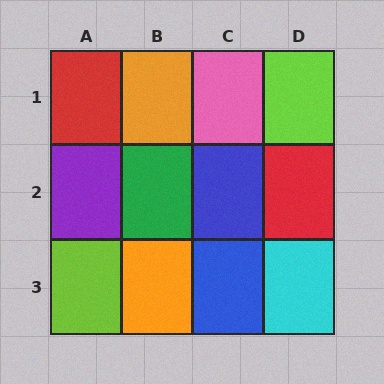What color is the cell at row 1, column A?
Red.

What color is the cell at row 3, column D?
Cyan.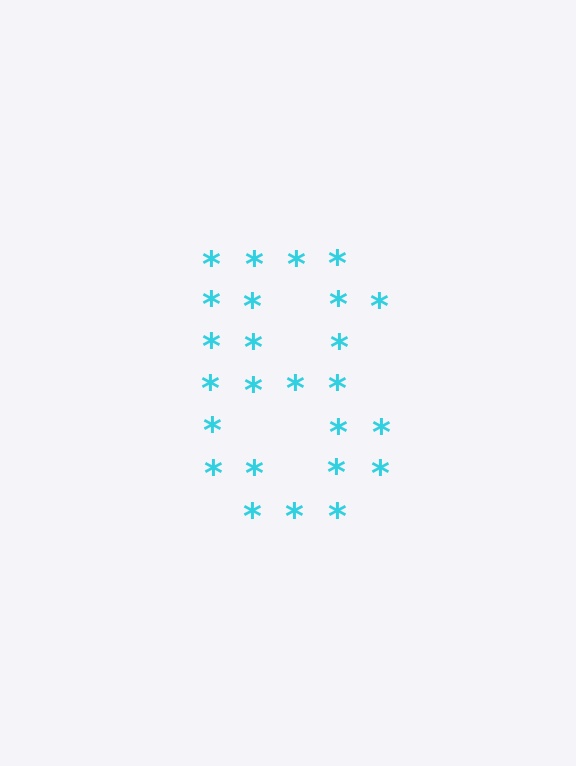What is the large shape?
The large shape is the digit 8.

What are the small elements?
The small elements are asterisks.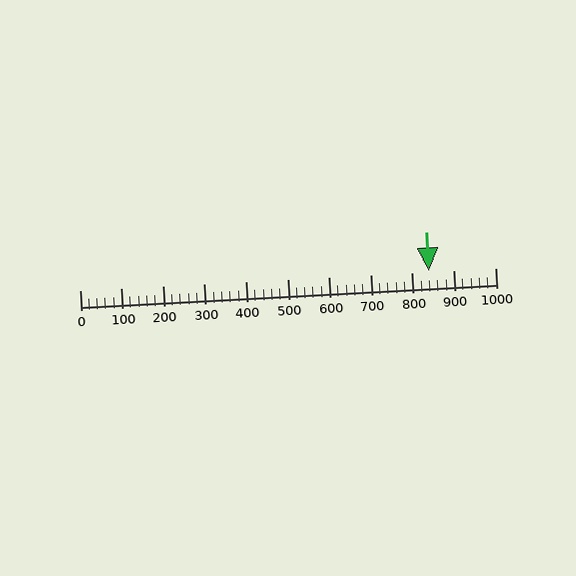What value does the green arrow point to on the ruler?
The green arrow points to approximately 840.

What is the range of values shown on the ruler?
The ruler shows values from 0 to 1000.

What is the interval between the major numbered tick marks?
The major tick marks are spaced 100 units apart.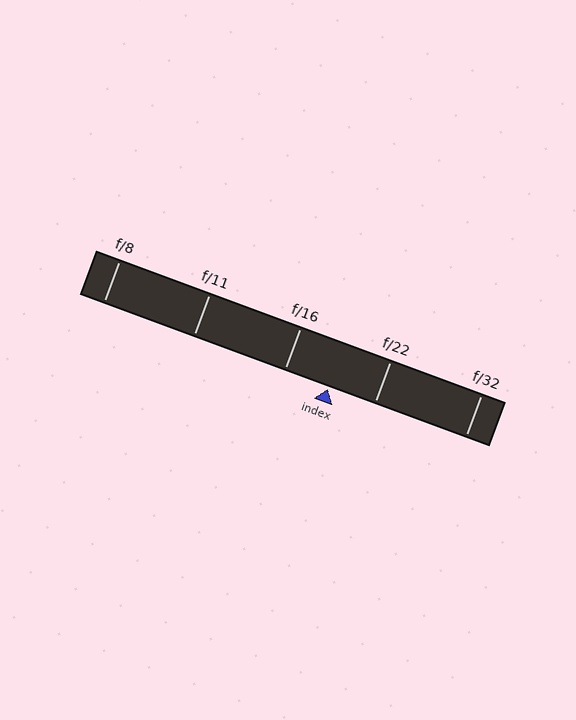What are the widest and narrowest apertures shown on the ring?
The widest aperture shown is f/8 and the narrowest is f/32.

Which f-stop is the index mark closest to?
The index mark is closest to f/16.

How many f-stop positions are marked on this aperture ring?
There are 5 f-stop positions marked.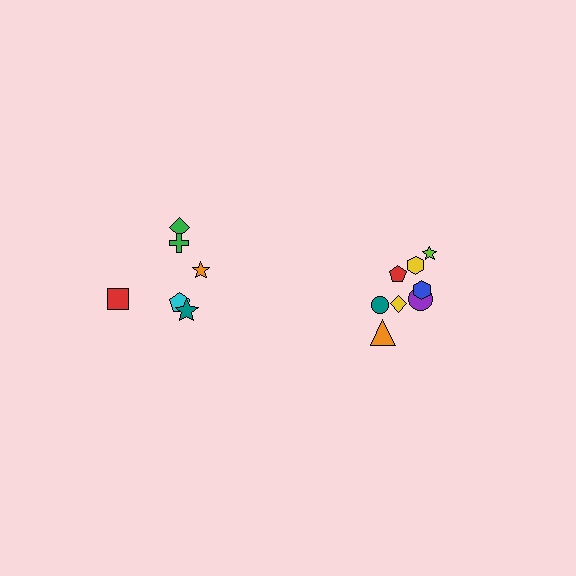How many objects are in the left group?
There are 6 objects.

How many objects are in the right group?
There are 8 objects.